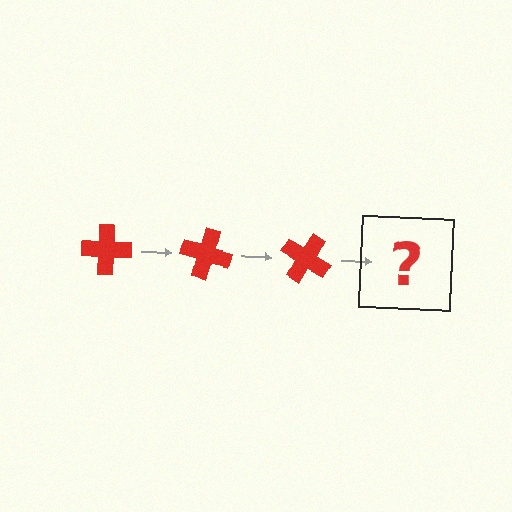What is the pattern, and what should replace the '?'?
The pattern is that the cross rotates 15 degrees each step. The '?' should be a red cross rotated 45 degrees.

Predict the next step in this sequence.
The next step is a red cross rotated 45 degrees.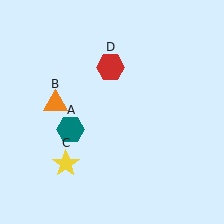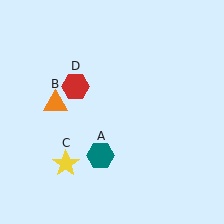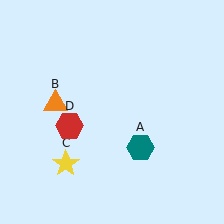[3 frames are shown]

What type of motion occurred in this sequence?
The teal hexagon (object A), red hexagon (object D) rotated counterclockwise around the center of the scene.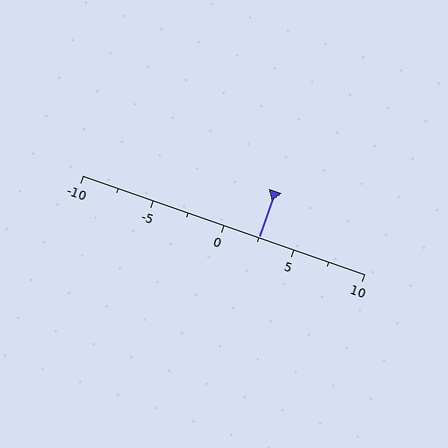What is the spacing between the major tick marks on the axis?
The major ticks are spaced 5 apart.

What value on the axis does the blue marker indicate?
The marker indicates approximately 2.5.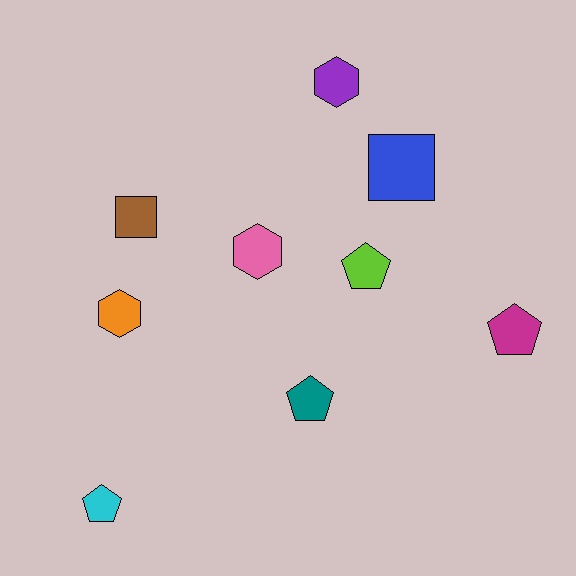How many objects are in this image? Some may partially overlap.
There are 9 objects.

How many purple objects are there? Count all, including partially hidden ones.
There is 1 purple object.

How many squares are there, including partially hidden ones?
There are 2 squares.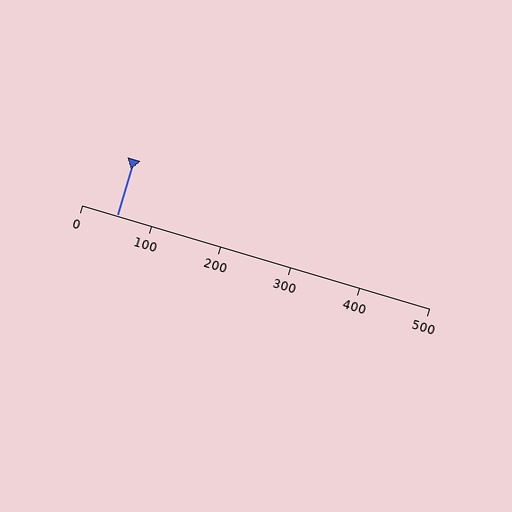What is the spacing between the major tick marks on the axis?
The major ticks are spaced 100 apart.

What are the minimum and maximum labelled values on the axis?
The axis runs from 0 to 500.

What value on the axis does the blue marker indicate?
The marker indicates approximately 50.